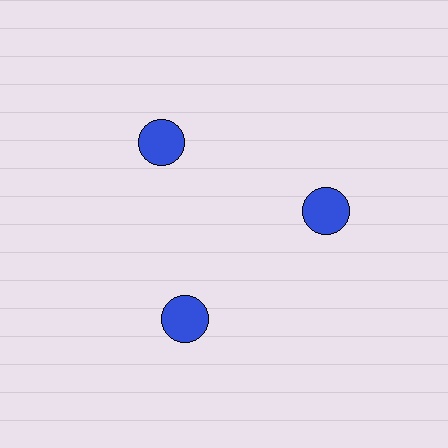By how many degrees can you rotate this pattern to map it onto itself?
The pattern maps onto itself every 120 degrees of rotation.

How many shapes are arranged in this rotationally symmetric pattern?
There are 3 shapes, arranged in 3 groups of 1.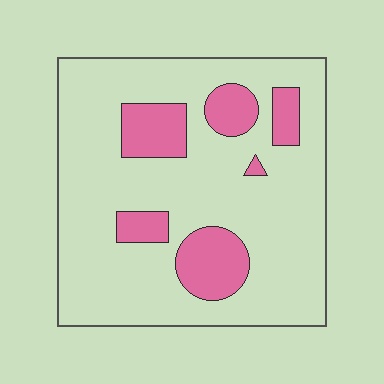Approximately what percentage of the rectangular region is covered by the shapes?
Approximately 20%.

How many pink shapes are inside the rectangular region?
6.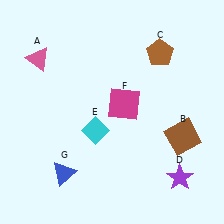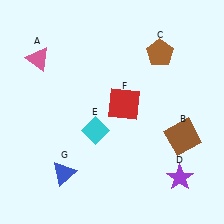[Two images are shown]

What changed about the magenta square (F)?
In Image 1, F is magenta. In Image 2, it changed to red.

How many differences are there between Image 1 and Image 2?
There is 1 difference between the two images.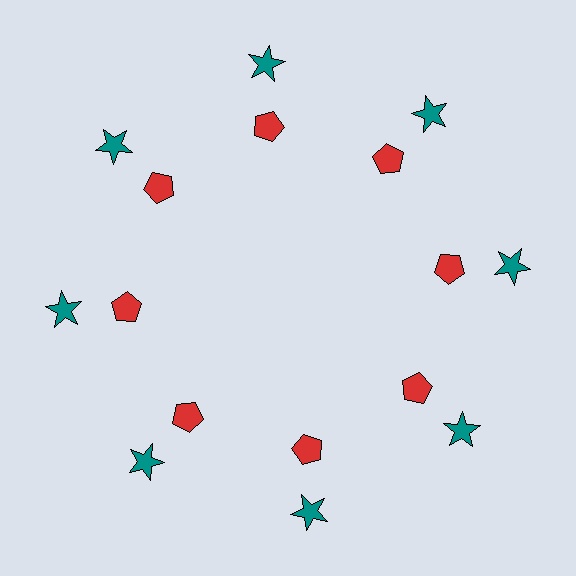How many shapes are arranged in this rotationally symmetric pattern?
There are 16 shapes, arranged in 8 groups of 2.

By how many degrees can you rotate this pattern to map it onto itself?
The pattern maps onto itself every 45 degrees of rotation.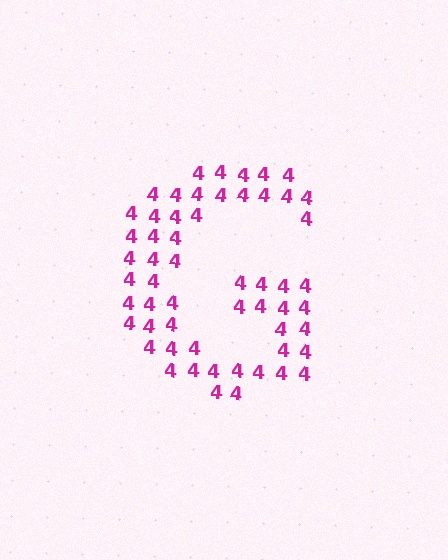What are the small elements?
The small elements are digit 4's.